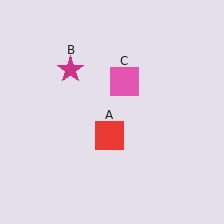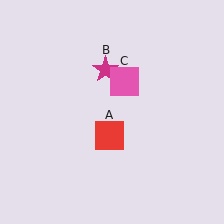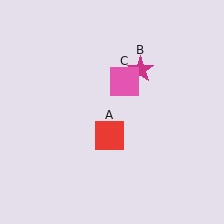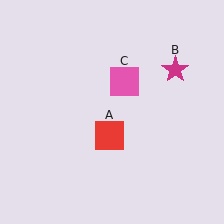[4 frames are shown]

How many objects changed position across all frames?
1 object changed position: magenta star (object B).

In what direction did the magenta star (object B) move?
The magenta star (object B) moved right.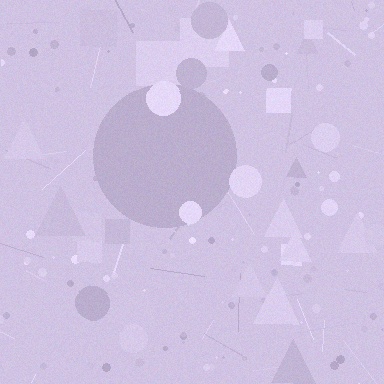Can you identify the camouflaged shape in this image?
The camouflaged shape is a circle.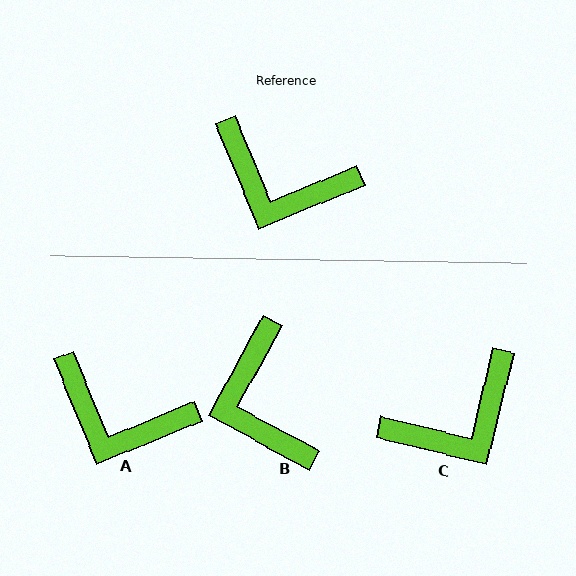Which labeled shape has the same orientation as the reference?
A.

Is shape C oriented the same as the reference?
No, it is off by about 54 degrees.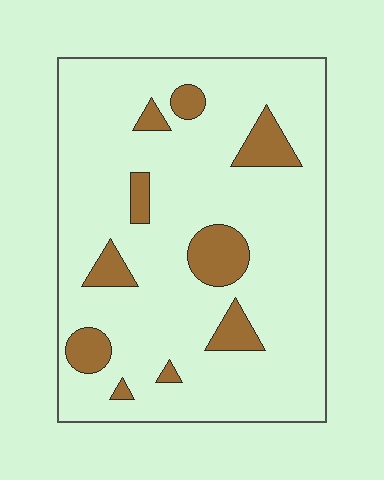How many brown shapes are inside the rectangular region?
10.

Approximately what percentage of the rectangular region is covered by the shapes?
Approximately 15%.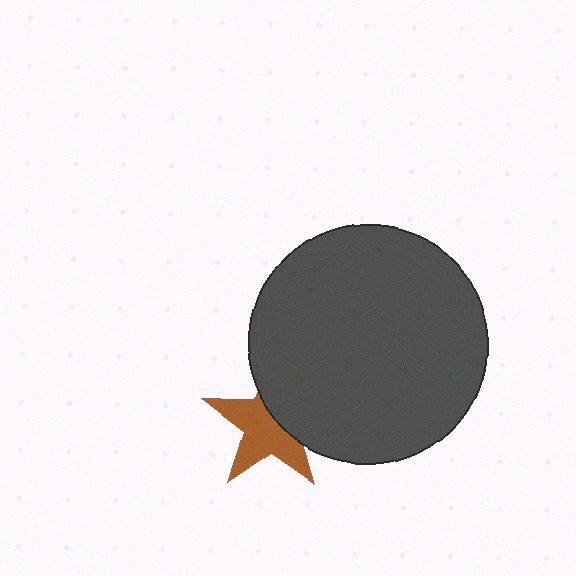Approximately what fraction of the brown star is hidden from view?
Roughly 40% of the brown star is hidden behind the dark gray circle.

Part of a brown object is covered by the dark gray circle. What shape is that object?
It is a star.